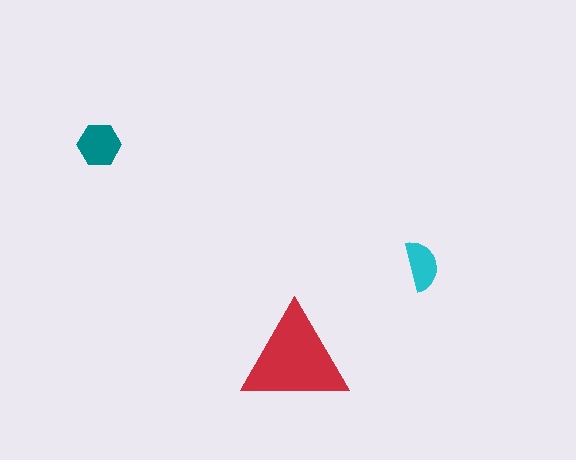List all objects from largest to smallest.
The red triangle, the teal hexagon, the cyan semicircle.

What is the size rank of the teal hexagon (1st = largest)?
2nd.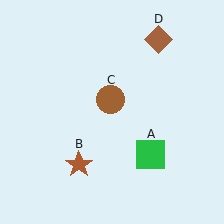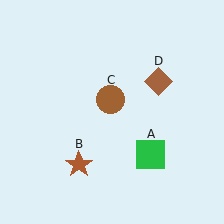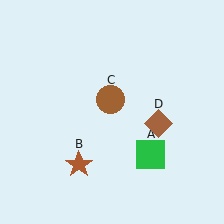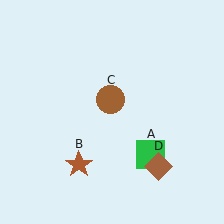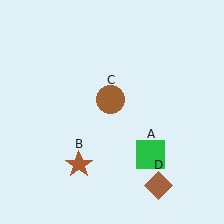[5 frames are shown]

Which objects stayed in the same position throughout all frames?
Green square (object A) and brown star (object B) and brown circle (object C) remained stationary.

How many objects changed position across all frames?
1 object changed position: brown diamond (object D).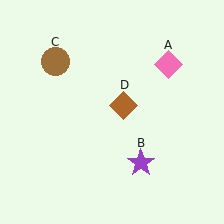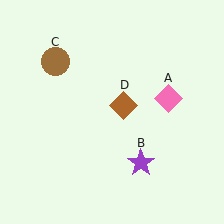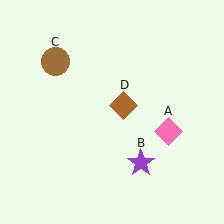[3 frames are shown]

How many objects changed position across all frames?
1 object changed position: pink diamond (object A).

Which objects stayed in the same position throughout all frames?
Purple star (object B) and brown circle (object C) and brown diamond (object D) remained stationary.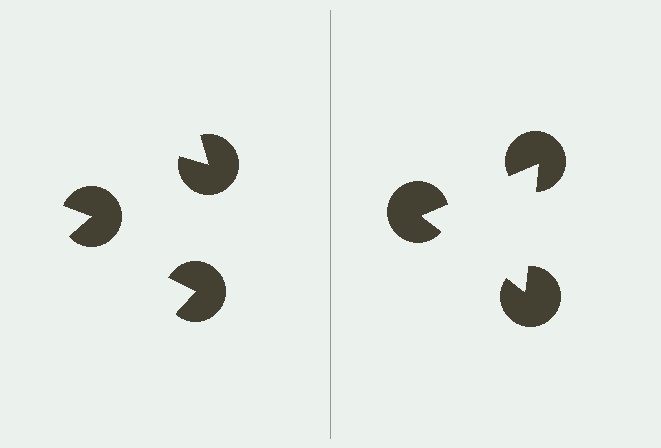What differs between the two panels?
The pac-man discs are positioned identically on both sides; only the wedge orientations differ. On the right they align to a triangle; on the left they are misaligned.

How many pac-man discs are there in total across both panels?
6 — 3 on each side.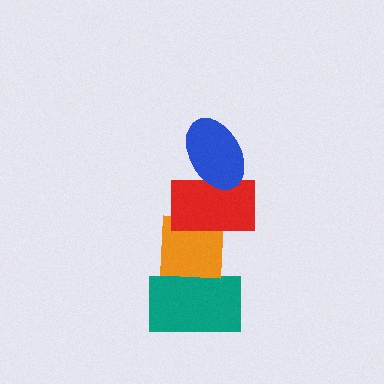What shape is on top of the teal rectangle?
The orange square is on top of the teal rectangle.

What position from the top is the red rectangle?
The red rectangle is 2nd from the top.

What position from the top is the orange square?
The orange square is 3rd from the top.